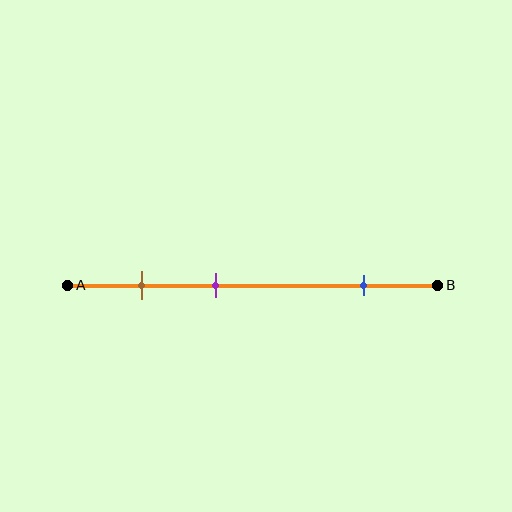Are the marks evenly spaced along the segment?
No, the marks are not evenly spaced.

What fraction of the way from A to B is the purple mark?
The purple mark is approximately 40% (0.4) of the way from A to B.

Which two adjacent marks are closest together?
The brown and purple marks are the closest adjacent pair.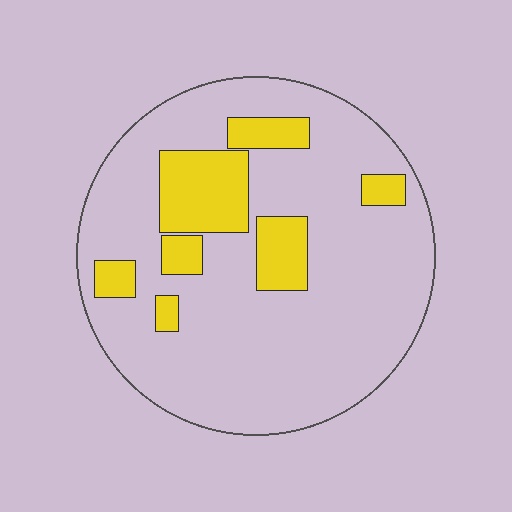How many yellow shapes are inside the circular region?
7.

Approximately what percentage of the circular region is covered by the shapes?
Approximately 20%.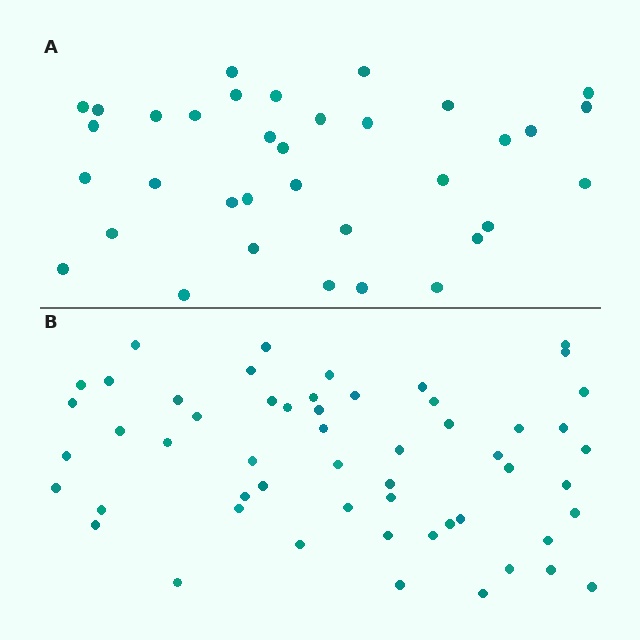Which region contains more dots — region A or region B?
Region B (the bottom region) has more dots.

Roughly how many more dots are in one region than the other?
Region B has approximately 20 more dots than region A.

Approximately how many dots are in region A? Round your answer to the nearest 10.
About 40 dots. (The exact count is 35, which rounds to 40.)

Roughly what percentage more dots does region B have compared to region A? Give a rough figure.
About 55% more.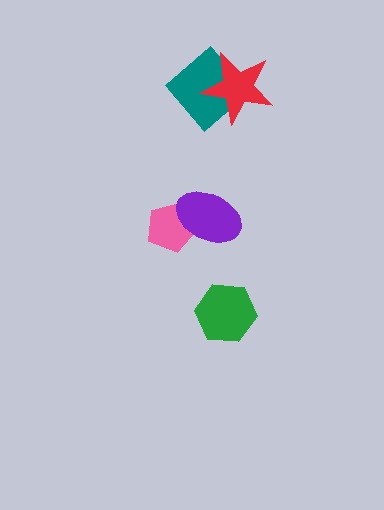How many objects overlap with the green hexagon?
0 objects overlap with the green hexagon.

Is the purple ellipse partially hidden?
No, no other shape covers it.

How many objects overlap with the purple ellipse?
1 object overlaps with the purple ellipse.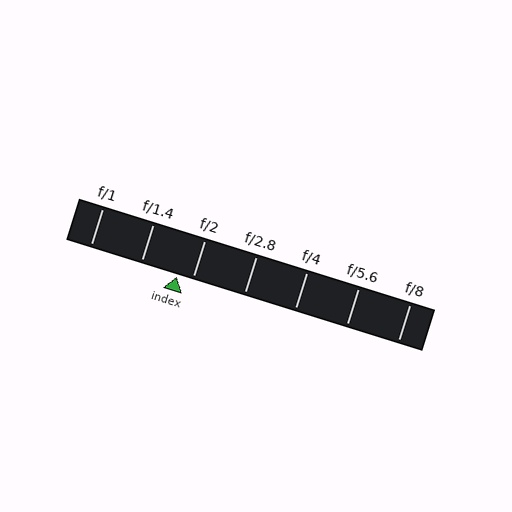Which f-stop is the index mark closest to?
The index mark is closest to f/2.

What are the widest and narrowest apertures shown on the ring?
The widest aperture shown is f/1 and the narrowest is f/8.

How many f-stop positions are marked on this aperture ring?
There are 7 f-stop positions marked.